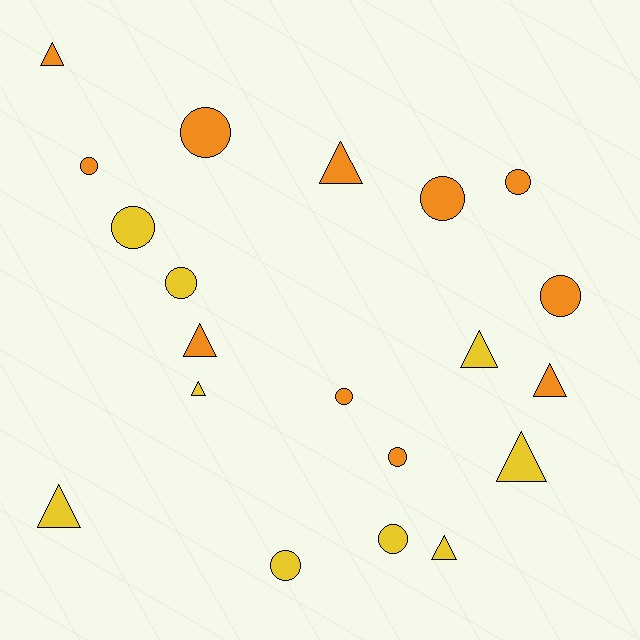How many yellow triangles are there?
There are 5 yellow triangles.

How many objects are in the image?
There are 20 objects.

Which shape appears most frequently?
Circle, with 11 objects.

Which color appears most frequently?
Orange, with 11 objects.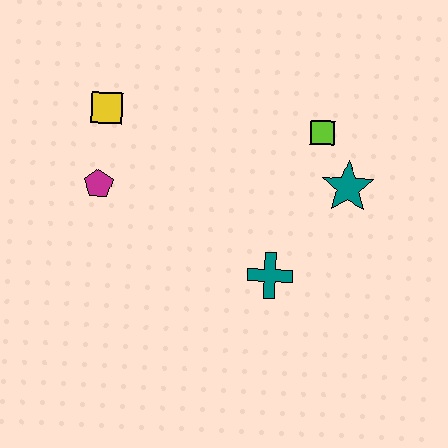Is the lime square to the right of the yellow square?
Yes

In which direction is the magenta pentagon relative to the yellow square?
The magenta pentagon is below the yellow square.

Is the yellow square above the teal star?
Yes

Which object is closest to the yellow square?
The magenta pentagon is closest to the yellow square.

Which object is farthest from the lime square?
The magenta pentagon is farthest from the lime square.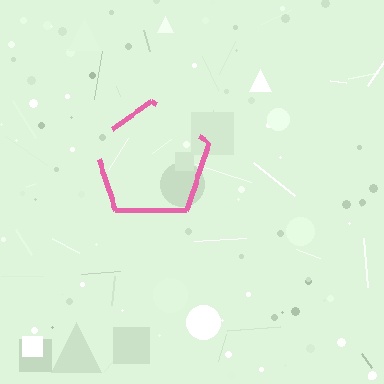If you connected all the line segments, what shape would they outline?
They would outline a pentagon.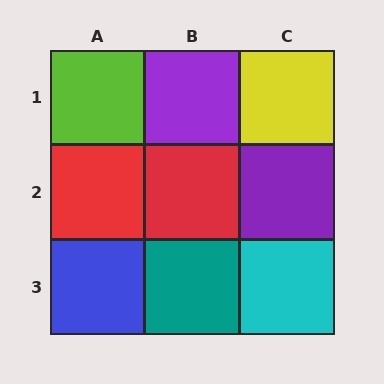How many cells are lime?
1 cell is lime.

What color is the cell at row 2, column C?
Purple.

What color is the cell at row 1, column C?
Yellow.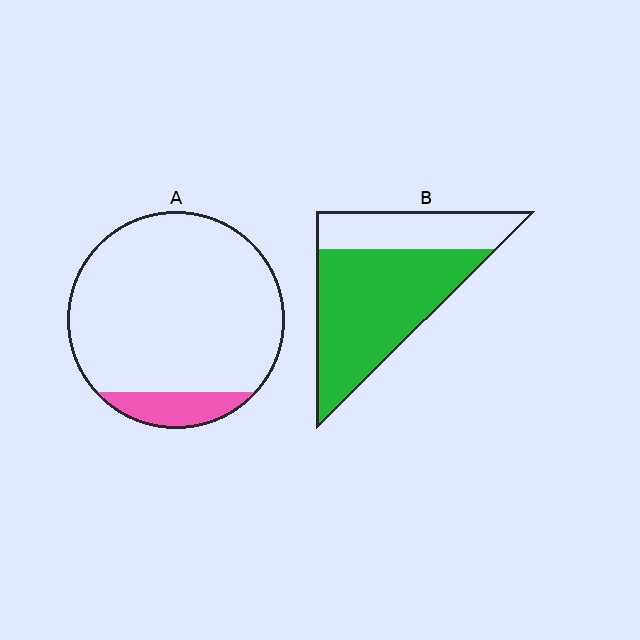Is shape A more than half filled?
No.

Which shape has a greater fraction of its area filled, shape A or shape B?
Shape B.